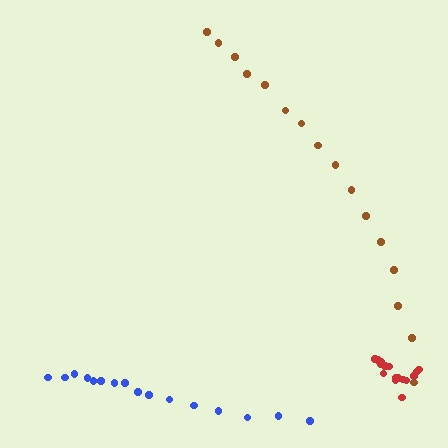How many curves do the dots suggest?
There are 3 distinct paths.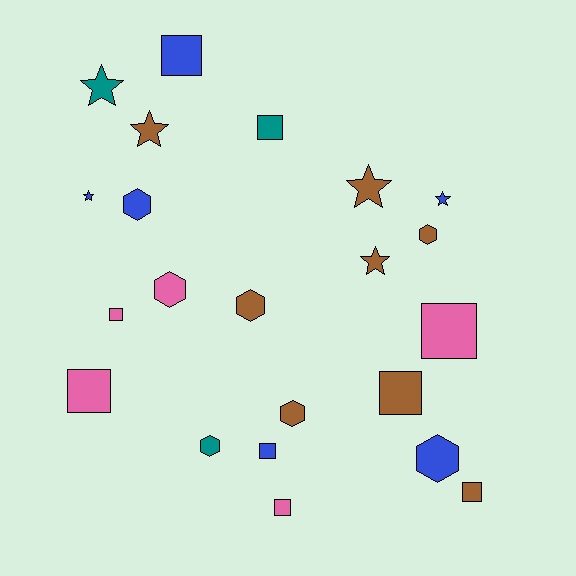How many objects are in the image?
There are 22 objects.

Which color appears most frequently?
Brown, with 8 objects.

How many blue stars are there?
There are 2 blue stars.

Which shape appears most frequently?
Square, with 9 objects.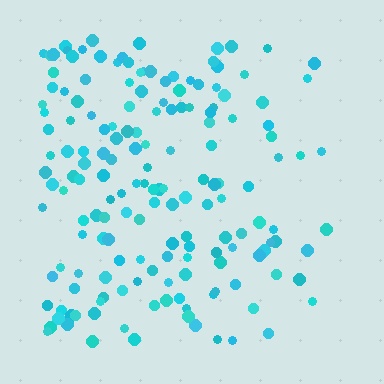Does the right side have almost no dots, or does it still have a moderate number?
Still a moderate number, just noticeably fewer than the left.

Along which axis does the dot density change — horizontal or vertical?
Horizontal.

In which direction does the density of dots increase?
From right to left, with the left side densest.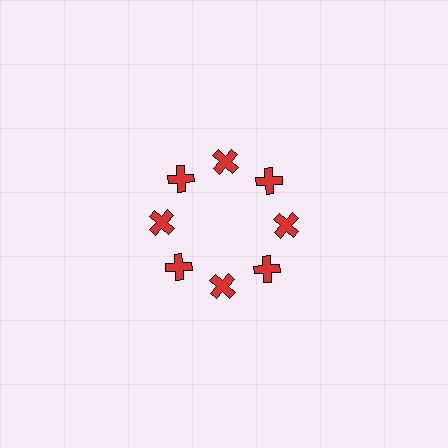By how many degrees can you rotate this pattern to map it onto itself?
The pattern maps onto itself every 45 degrees of rotation.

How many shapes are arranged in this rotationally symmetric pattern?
There are 8 shapes, arranged in 8 groups of 1.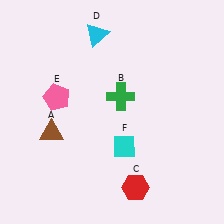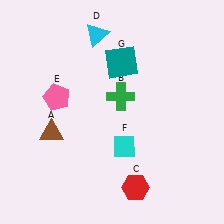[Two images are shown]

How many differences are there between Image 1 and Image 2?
There is 1 difference between the two images.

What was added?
A teal square (G) was added in Image 2.